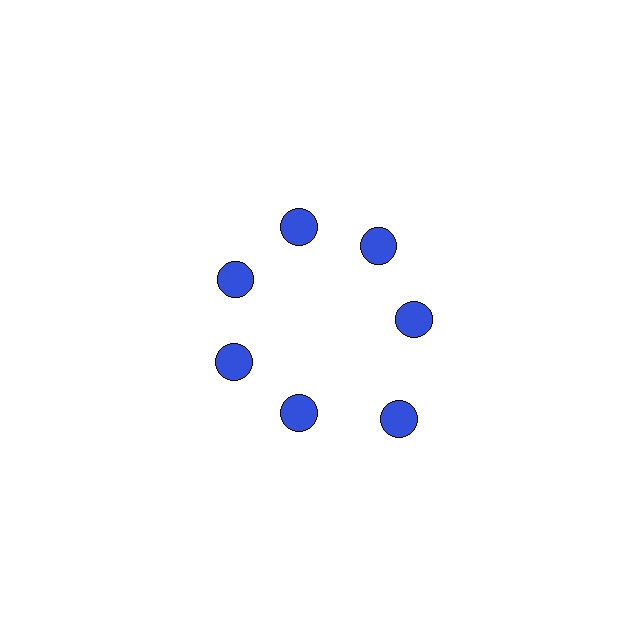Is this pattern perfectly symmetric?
No. The 7 blue circles are arranged in a ring, but one element near the 5 o'clock position is pushed outward from the center, breaking the 7-fold rotational symmetry.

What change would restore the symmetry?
The symmetry would be restored by moving it inward, back onto the ring so that all 7 circles sit at equal angles and equal distance from the center.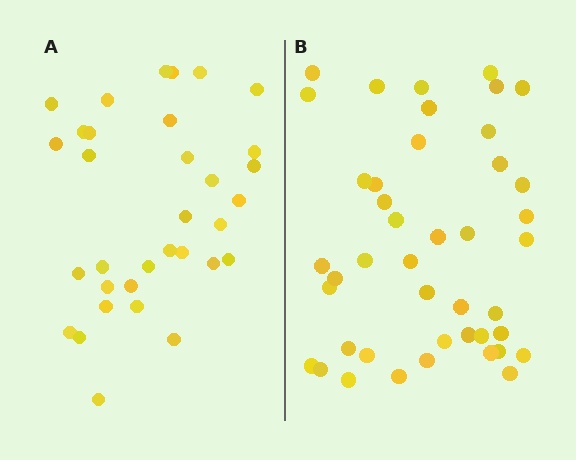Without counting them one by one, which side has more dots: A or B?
Region B (the right region) has more dots.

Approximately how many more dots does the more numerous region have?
Region B has roughly 10 or so more dots than region A.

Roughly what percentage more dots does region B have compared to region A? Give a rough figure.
About 30% more.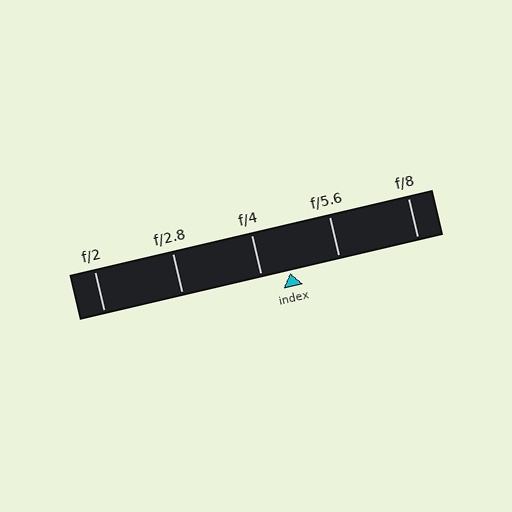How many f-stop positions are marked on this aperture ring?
There are 5 f-stop positions marked.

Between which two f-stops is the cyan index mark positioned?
The index mark is between f/4 and f/5.6.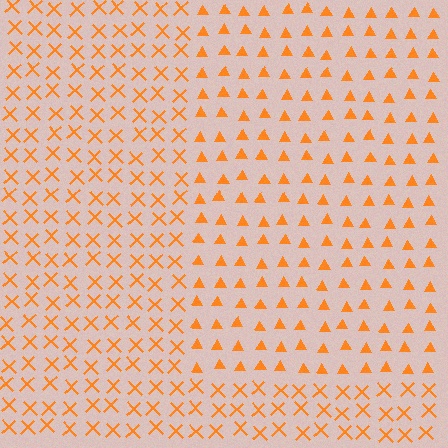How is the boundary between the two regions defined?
The boundary is defined by a change in element shape: triangles inside vs. X marks outside. All elements share the same color and spacing.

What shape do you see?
I see a rectangle.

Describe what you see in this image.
The image is filled with small orange elements arranged in a uniform grid. A rectangle-shaped region contains triangles, while the surrounding area contains X marks. The boundary is defined purely by the change in element shape.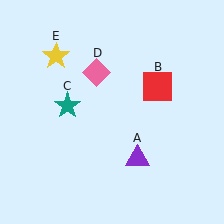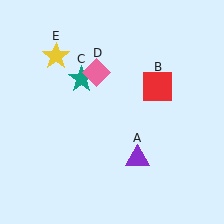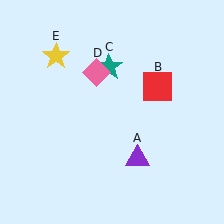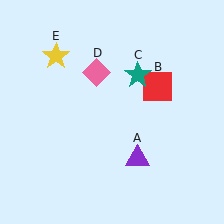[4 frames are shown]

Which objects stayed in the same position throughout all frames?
Purple triangle (object A) and red square (object B) and pink diamond (object D) and yellow star (object E) remained stationary.